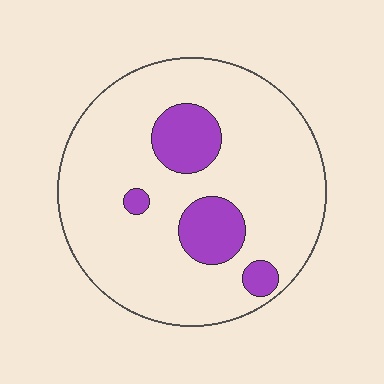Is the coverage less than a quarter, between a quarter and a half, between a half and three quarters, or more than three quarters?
Less than a quarter.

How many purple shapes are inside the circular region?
4.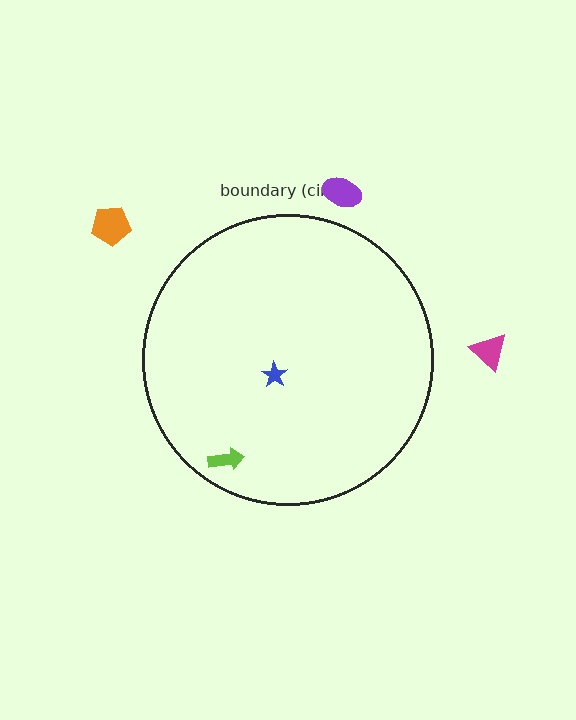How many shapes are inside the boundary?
2 inside, 3 outside.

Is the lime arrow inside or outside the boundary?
Inside.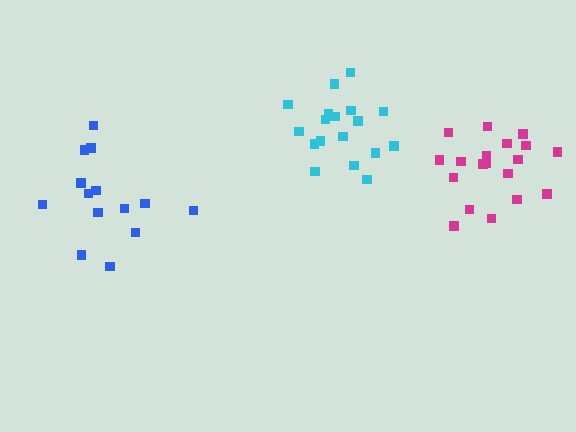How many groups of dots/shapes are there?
There are 3 groups.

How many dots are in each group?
Group 1: 19 dots, Group 2: 18 dots, Group 3: 14 dots (51 total).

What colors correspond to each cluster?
The clusters are colored: magenta, cyan, blue.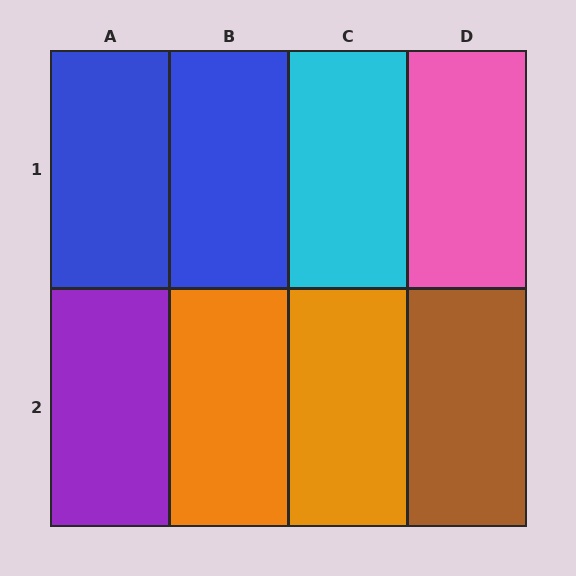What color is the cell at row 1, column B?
Blue.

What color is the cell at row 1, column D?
Pink.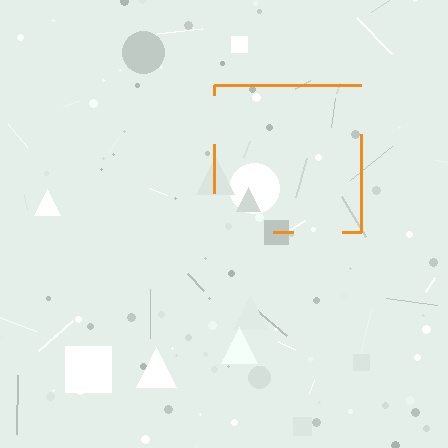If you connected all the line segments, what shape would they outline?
They would outline a square.